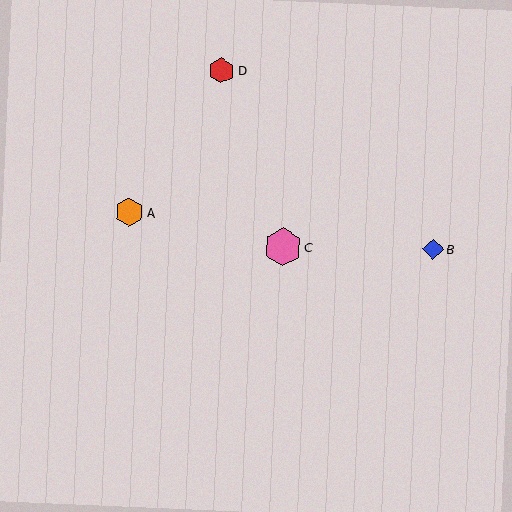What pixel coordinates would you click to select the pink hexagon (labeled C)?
Click at (283, 247) to select the pink hexagon C.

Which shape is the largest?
The pink hexagon (labeled C) is the largest.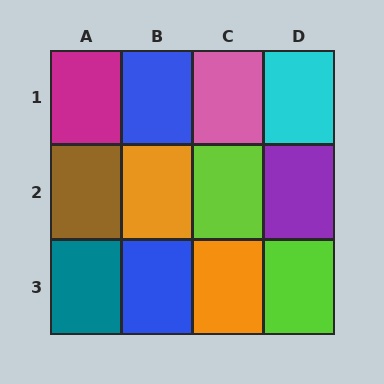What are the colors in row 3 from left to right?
Teal, blue, orange, lime.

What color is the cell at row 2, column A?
Brown.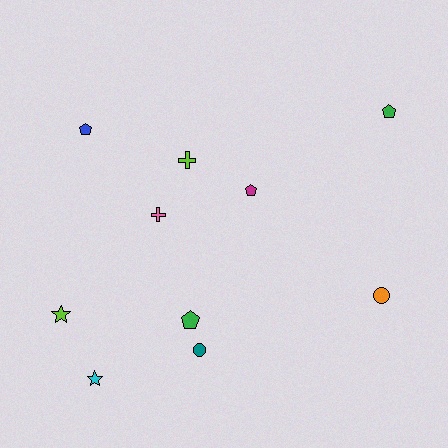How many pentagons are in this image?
There are 4 pentagons.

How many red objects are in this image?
There are no red objects.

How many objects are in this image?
There are 10 objects.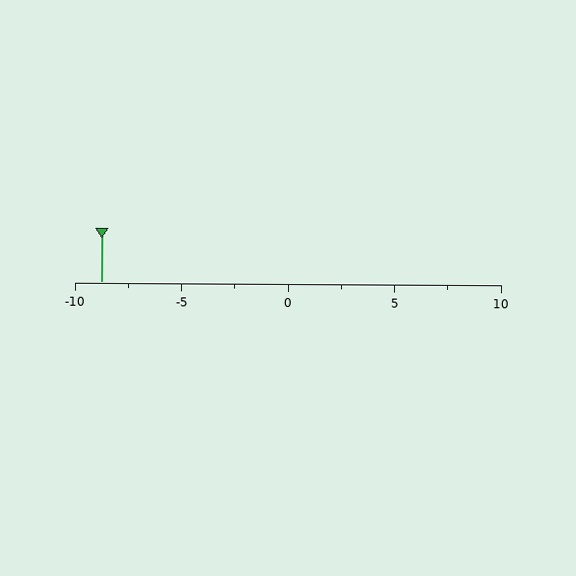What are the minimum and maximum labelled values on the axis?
The axis runs from -10 to 10.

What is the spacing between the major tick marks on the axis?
The major ticks are spaced 5 apart.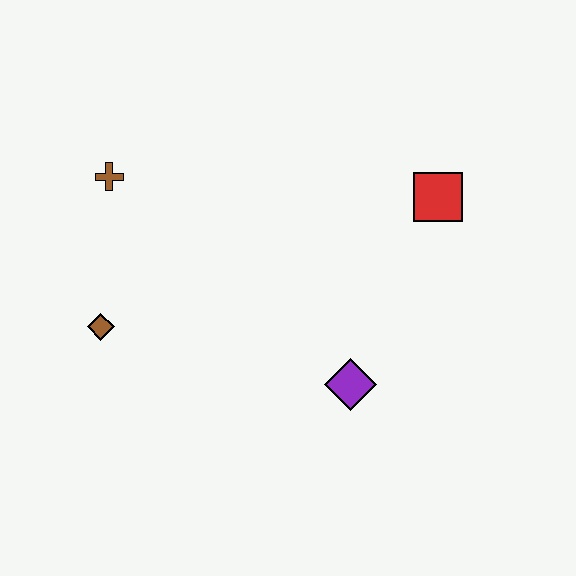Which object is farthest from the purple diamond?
The brown cross is farthest from the purple diamond.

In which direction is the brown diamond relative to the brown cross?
The brown diamond is below the brown cross.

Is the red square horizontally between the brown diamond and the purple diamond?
No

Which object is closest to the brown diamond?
The brown cross is closest to the brown diamond.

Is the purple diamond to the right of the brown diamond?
Yes